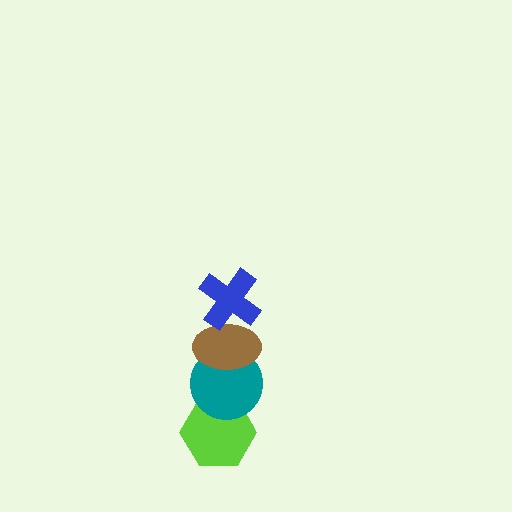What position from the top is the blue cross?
The blue cross is 1st from the top.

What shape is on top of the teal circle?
The brown ellipse is on top of the teal circle.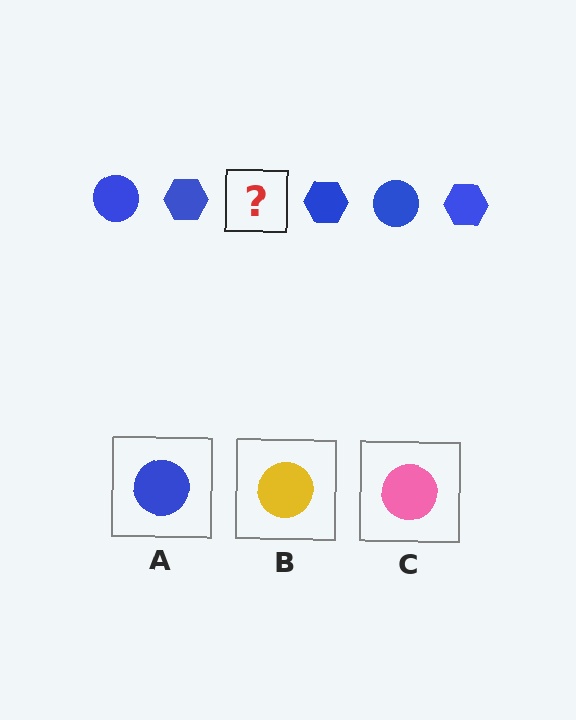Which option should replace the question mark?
Option A.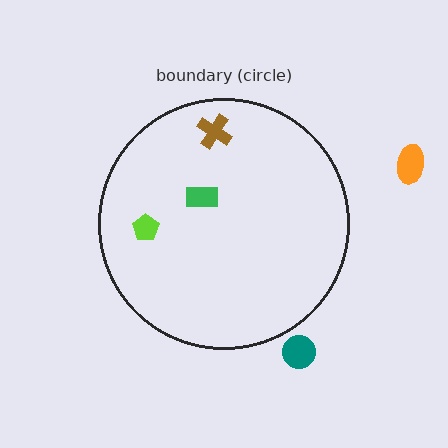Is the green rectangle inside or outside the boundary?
Inside.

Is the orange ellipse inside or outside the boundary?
Outside.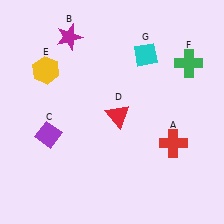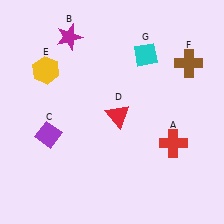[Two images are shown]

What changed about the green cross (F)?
In Image 1, F is green. In Image 2, it changed to brown.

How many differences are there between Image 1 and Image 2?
There is 1 difference between the two images.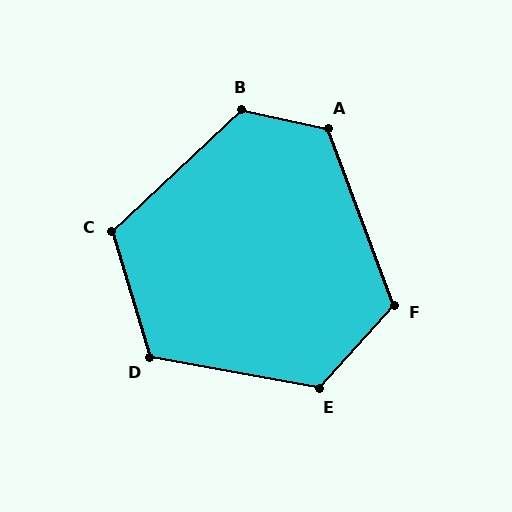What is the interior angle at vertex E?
Approximately 122 degrees (obtuse).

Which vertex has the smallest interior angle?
C, at approximately 116 degrees.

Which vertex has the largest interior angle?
B, at approximately 125 degrees.